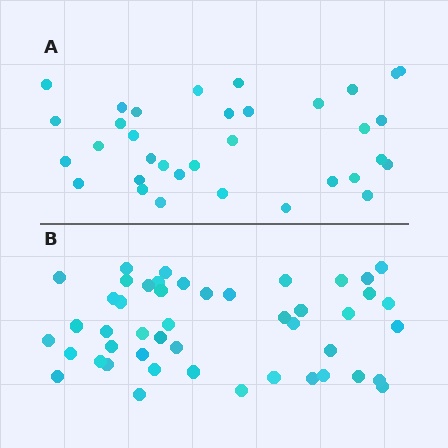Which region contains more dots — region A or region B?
Region B (the bottom region) has more dots.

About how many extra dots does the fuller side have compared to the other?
Region B has approximately 15 more dots than region A.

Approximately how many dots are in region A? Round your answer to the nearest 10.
About 30 dots. (The exact count is 34, which rounds to 30.)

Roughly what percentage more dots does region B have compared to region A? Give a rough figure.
About 40% more.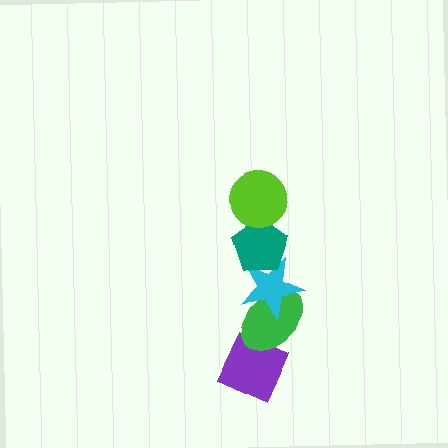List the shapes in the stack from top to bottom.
From top to bottom: the lime circle, the teal pentagon, the cyan star, the green ellipse, the purple diamond.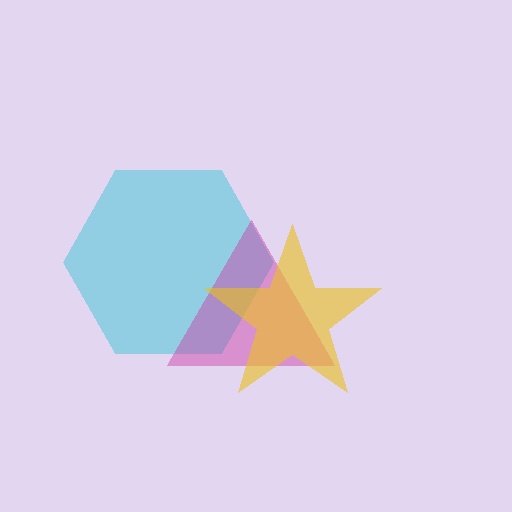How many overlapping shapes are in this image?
There are 3 overlapping shapes in the image.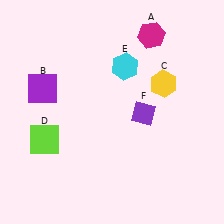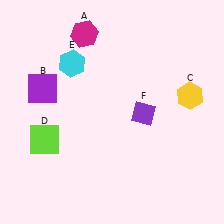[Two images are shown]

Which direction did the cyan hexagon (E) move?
The cyan hexagon (E) moved left.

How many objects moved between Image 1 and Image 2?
3 objects moved between the two images.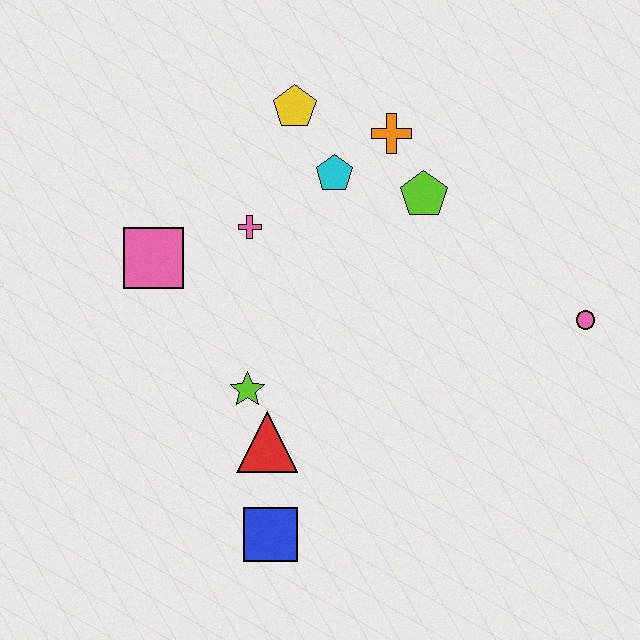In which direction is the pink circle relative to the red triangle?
The pink circle is to the right of the red triangle.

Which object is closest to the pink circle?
The lime pentagon is closest to the pink circle.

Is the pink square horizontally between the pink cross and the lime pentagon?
No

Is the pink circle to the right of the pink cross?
Yes